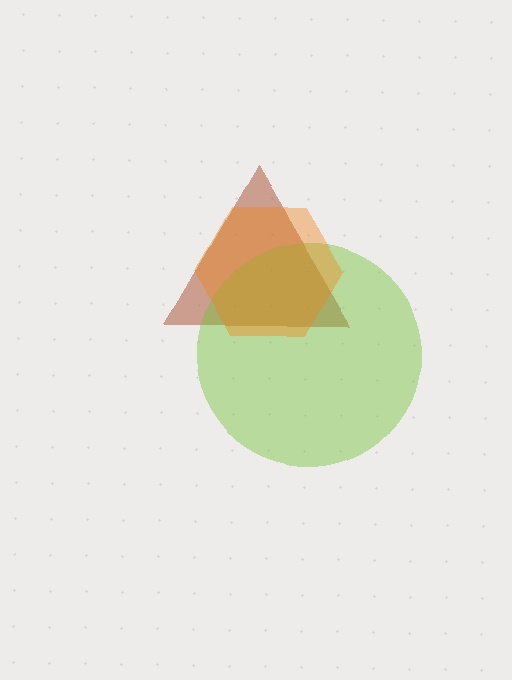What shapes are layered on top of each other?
The layered shapes are: a brown triangle, a lime circle, an orange hexagon.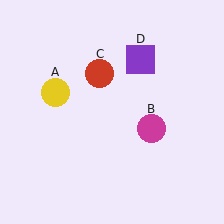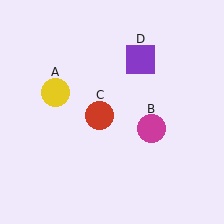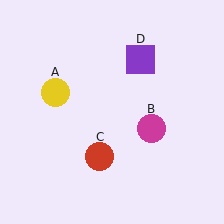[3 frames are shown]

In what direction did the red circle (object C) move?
The red circle (object C) moved down.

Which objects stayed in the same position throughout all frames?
Yellow circle (object A) and magenta circle (object B) and purple square (object D) remained stationary.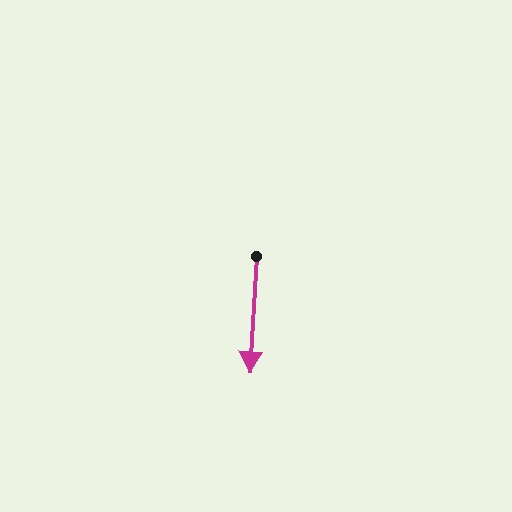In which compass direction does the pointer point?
South.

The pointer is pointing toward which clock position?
Roughly 6 o'clock.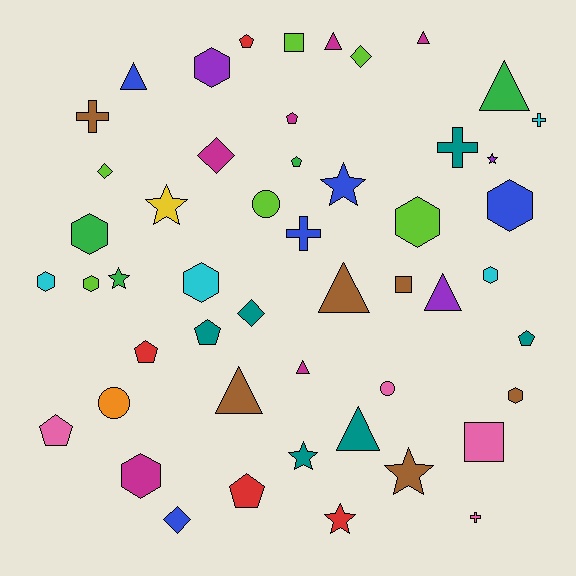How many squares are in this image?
There are 3 squares.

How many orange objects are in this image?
There is 1 orange object.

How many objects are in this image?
There are 50 objects.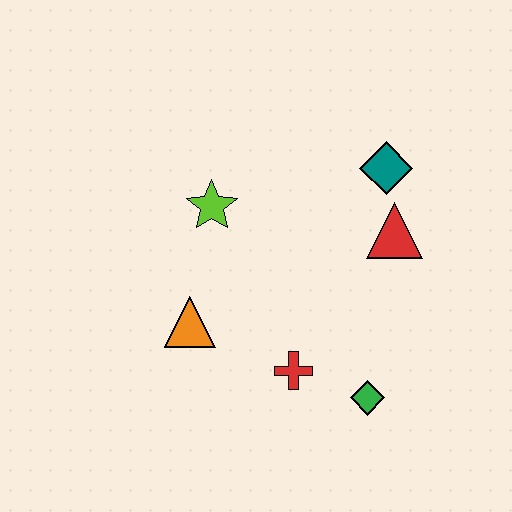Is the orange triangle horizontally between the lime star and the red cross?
No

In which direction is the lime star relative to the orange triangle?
The lime star is above the orange triangle.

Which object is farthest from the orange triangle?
The teal diamond is farthest from the orange triangle.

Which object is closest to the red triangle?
The teal diamond is closest to the red triangle.